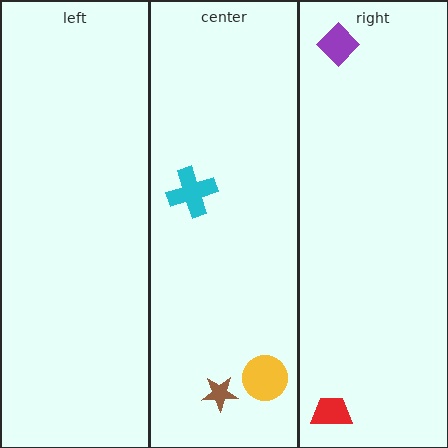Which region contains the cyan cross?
The center region.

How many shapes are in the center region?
3.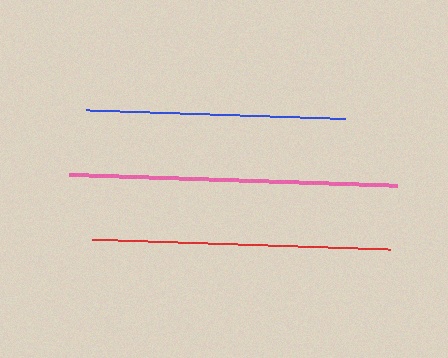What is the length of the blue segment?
The blue segment is approximately 259 pixels long.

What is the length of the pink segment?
The pink segment is approximately 328 pixels long.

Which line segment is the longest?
The pink line is the longest at approximately 328 pixels.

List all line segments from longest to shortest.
From longest to shortest: pink, red, blue.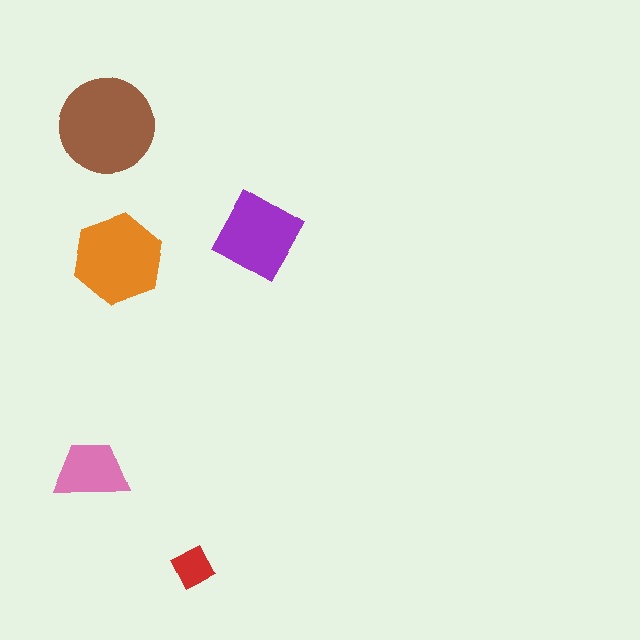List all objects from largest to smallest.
The brown circle, the orange hexagon, the purple square, the pink trapezoid, the red diamond.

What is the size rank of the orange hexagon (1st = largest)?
2nd.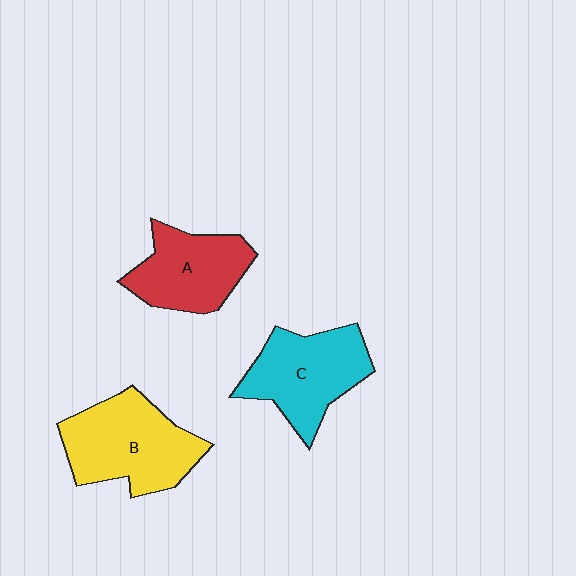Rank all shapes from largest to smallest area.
From largest to smallest: B (yellow), C (cyan), A (red).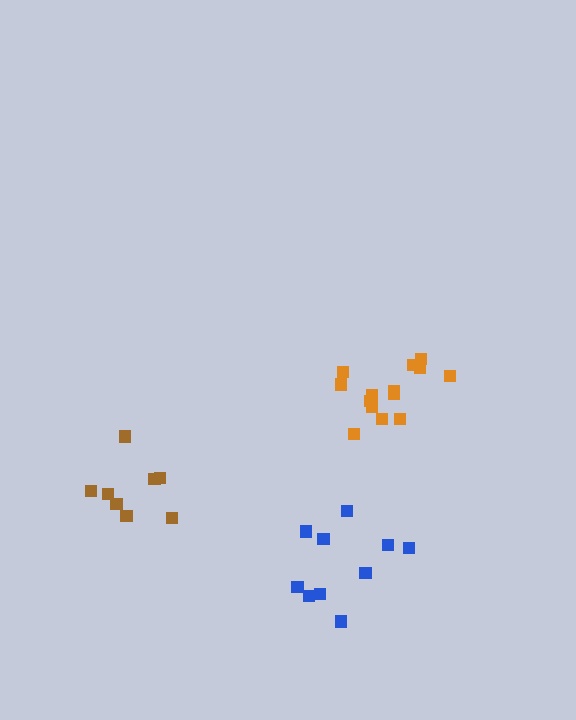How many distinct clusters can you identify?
There are 3 distinct clusters.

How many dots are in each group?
Group 1: 10 dots, Group 2: 8 dots, Group 3: 14 dots (32 total).